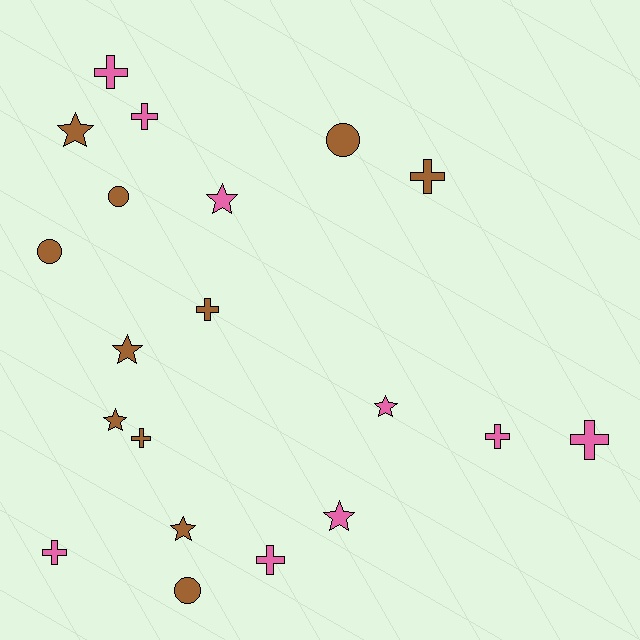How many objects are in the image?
There are 20 objects.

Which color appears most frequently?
Brown, with 11 objects.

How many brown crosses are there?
There are 3 brown crosses.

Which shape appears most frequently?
Cross, with 9 objects.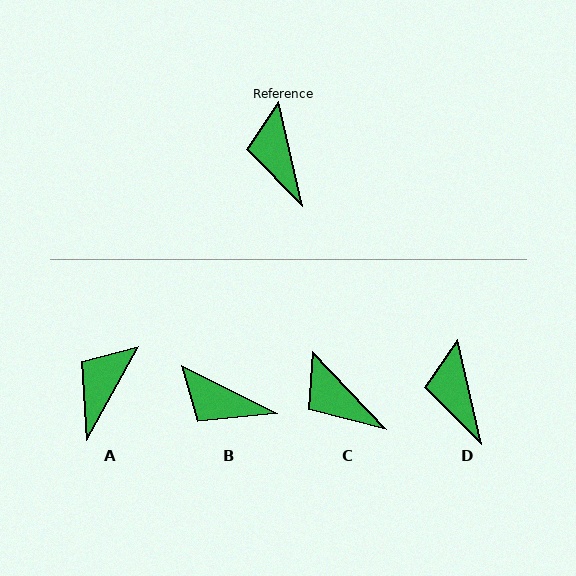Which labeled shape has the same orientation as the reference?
D.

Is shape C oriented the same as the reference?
No, it is off by about 31 degrees.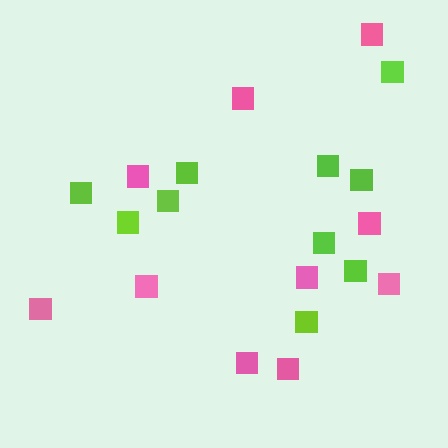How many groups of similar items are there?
There are 2 groups: one group of pink squares (10) and one group of lime squares (10).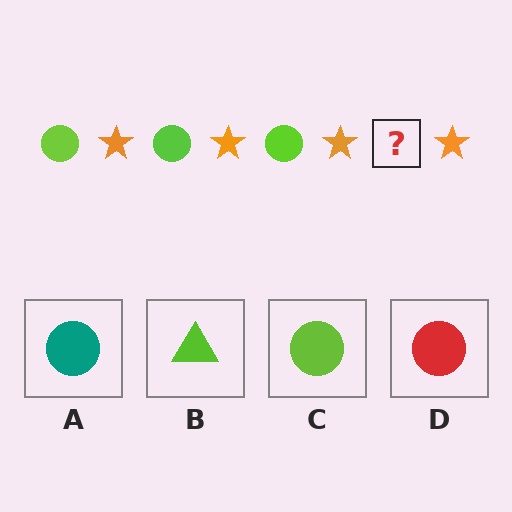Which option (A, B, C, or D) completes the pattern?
C.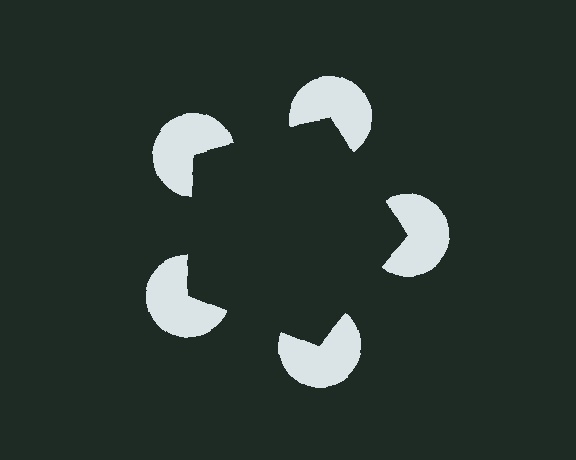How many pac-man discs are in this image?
There are 5 — one at each vertex of the illusory pentagon.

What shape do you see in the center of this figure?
An illusory pentagon — its edges are inferred from the aligned wedge cuts in the pac-man discs, not physically drawn.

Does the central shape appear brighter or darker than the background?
It typically appears slightly darker than the background, even though no actual brightness change is drawn.